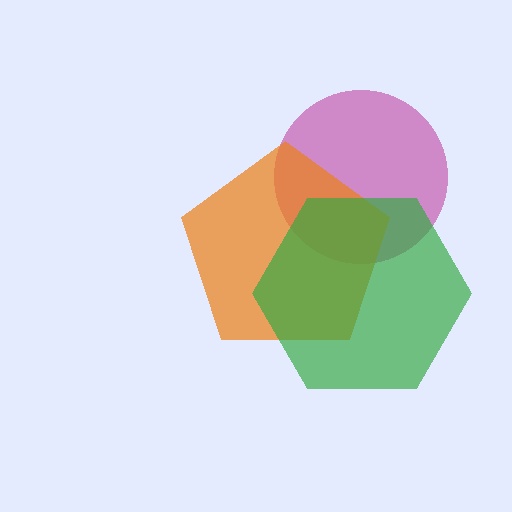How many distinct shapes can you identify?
There are 3 distinct shapes: a magenta circle, an orange pentagon, a green hexagon.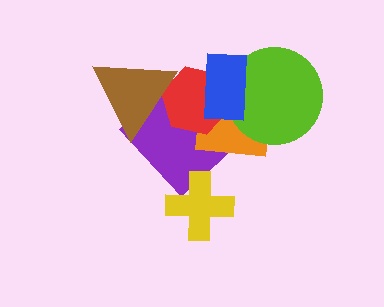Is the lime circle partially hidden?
Yes, it is partially covered by another shape.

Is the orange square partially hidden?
Yes, it is partially covered by another shape.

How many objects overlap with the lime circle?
2 objects overlap with the lime circle.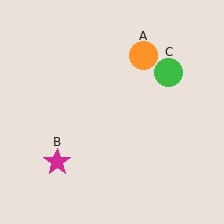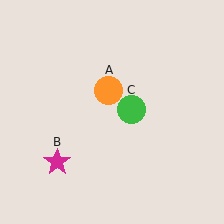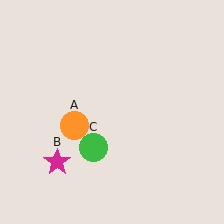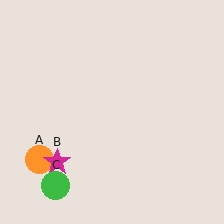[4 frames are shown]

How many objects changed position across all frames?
2 objects changed position: orange circle (object A), green circle (object C).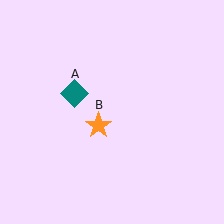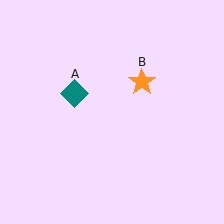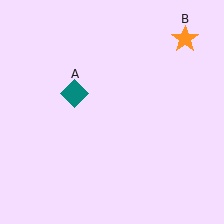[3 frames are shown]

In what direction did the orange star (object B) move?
The orange star (object B) moved up and to the right.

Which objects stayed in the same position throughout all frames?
Teal diamond (object A) remained stationary.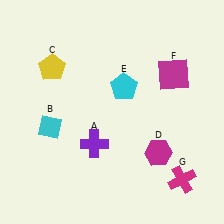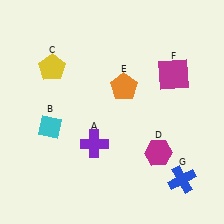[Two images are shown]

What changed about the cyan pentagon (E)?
In Image 1, E is cyan. In Image 2, it changed to orange.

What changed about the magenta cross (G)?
In Image 1, G is magenta. In Image 2, it changed to blue.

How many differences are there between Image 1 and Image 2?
There are 2 differences between the two images.